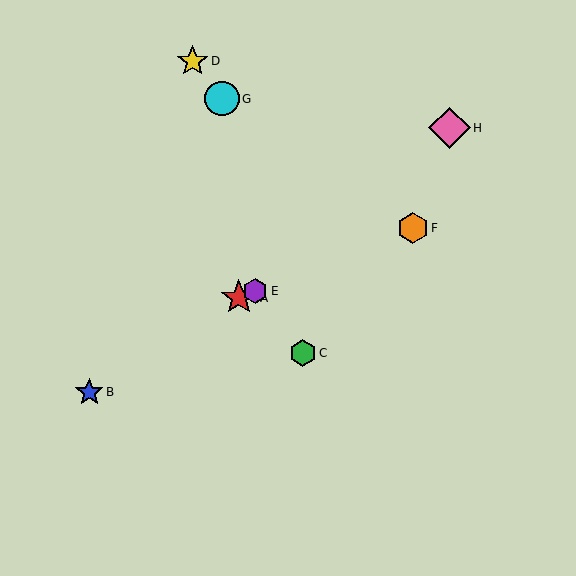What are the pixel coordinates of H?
Object H is at (450, 128).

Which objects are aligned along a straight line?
Objects A, E, F are aligned along a straight line.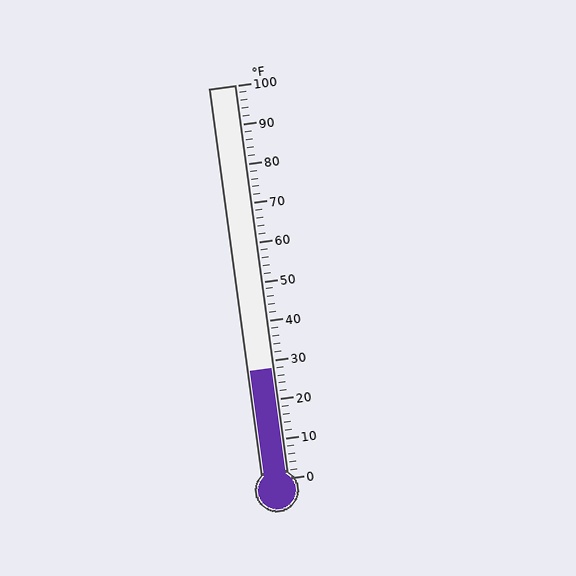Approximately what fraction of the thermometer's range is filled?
The thermometer is filled to approximately 30% of its range.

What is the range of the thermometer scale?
The thermometer scale ranges from 0°F to 100°F.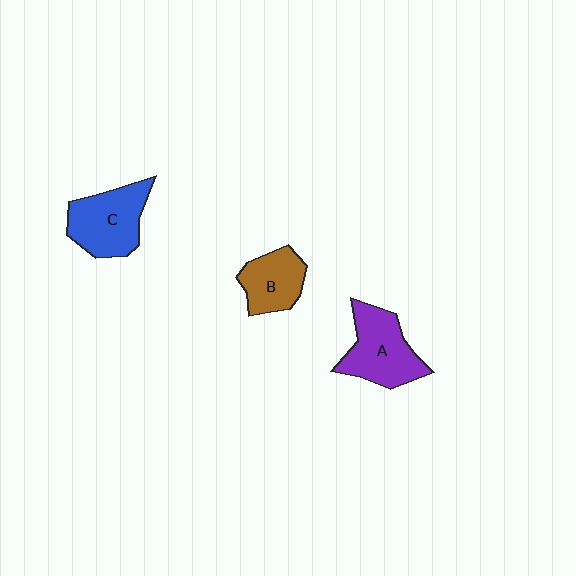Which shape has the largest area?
Shape A (purple).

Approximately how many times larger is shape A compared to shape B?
Approximately 1.4 times.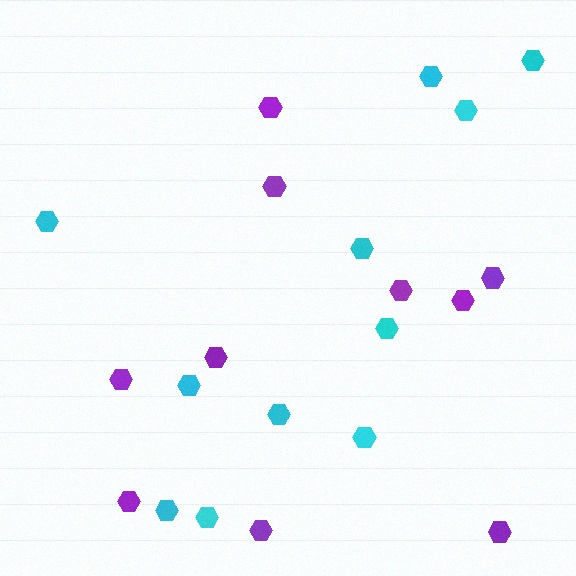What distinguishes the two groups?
There are 2 groups: one group of cyan hexagons (11) and one group of purple hexagons (10).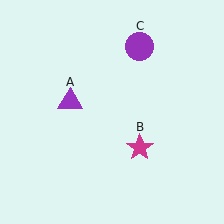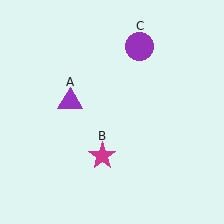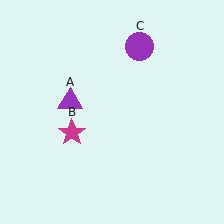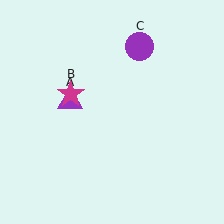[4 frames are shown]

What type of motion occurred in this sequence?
The magenta star (object B) rotated clockwise around the center of the scene.